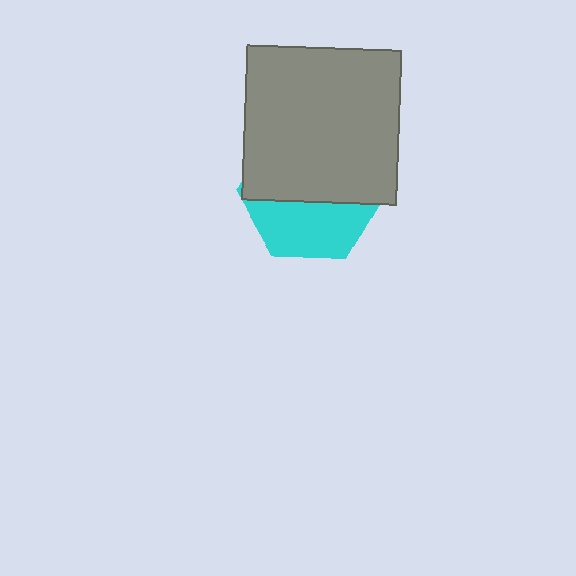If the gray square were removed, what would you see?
You would see the complete cyan hexagon.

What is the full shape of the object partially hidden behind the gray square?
The partially hidden object is a cyan hexagon.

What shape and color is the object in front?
The object in front is a gray square.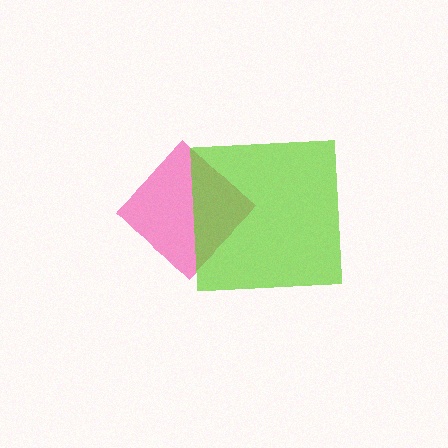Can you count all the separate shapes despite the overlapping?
Yes, there are 2 separate shapes.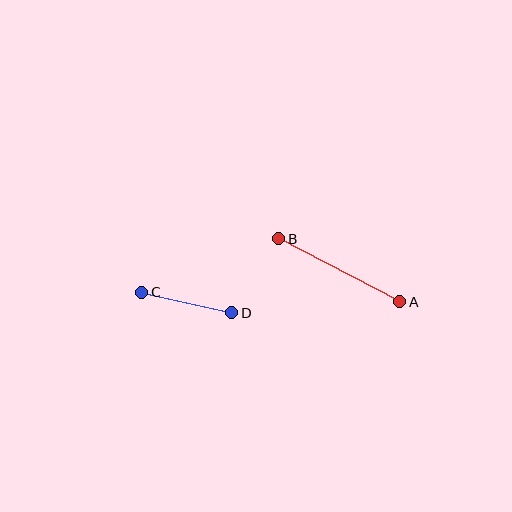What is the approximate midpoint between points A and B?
The midpoint is at approximately (339, 270) pixels.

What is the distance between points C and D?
The distance is approximately 93 pixels.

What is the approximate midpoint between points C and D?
The midpoint is at approximately (187, 303) pixels.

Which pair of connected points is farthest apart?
Points A and B are farthest apart.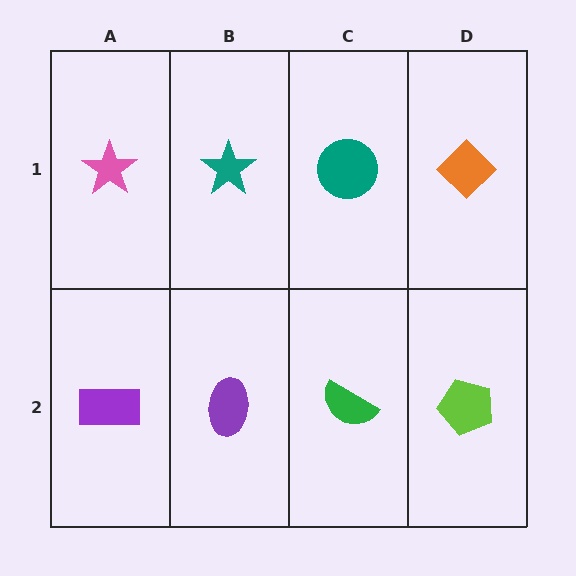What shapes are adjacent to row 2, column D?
An orange diamond (row 1, column D), a green semicircle (row 2, column C).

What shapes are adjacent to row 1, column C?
A green semicircle (row 2, column C), a teal star (row 1, column B), an orange diamond (row 1, column D).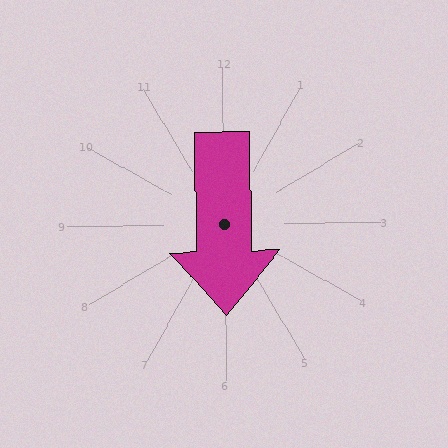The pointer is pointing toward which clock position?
Roughly 6 o'clock.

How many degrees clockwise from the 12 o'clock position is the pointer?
Approximately 179 degrees.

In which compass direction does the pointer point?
South.